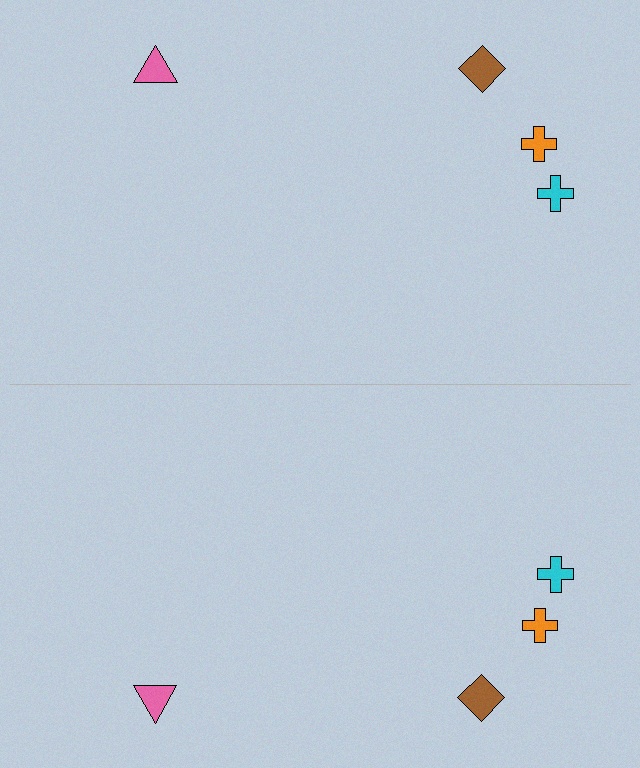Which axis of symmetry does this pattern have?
The pattern has a horizontal axis of symmetry running through the center of the image.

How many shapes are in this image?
There are 8 shapes in this image.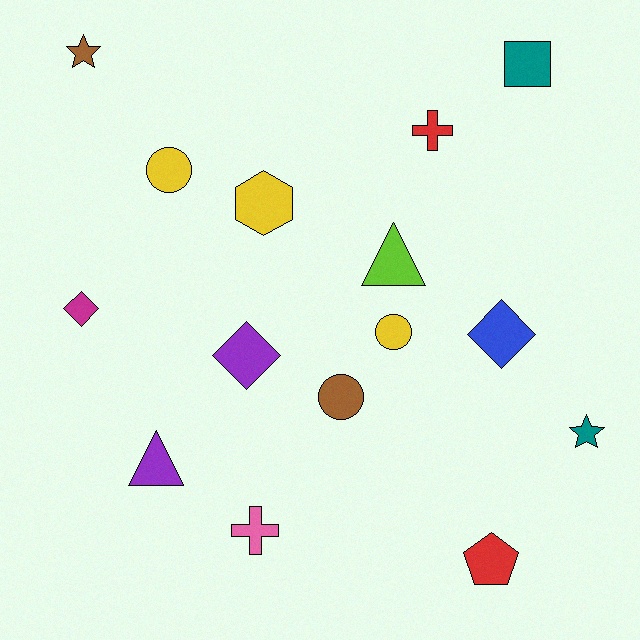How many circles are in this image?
There are 3 circles.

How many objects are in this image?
There are 15 objects.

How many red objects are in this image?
There are 2 red objects.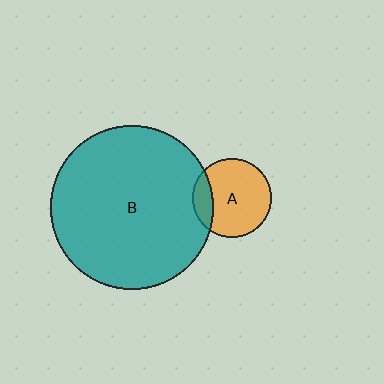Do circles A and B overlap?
Yes.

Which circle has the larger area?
Circle B (teal).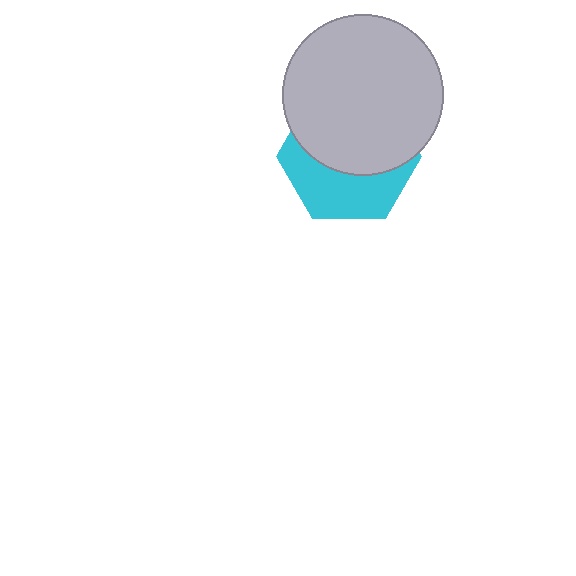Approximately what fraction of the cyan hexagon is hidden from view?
Roughly 57% of the cyan hexagon is hidden behind the light gray circle.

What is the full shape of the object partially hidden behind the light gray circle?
The partially hidden object is a cyan hexagon.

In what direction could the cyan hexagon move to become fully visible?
The cyan hexagon could move down. That would shift it out from behind the light gray circle entirely.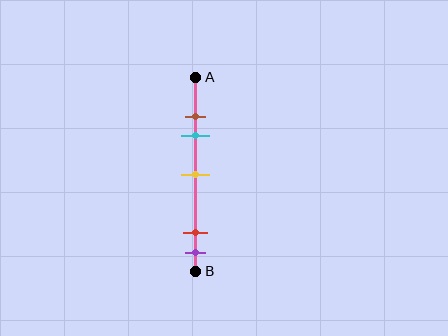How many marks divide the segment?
There are 5 marks dividing the segment.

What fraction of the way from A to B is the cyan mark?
The cyan mark is approximately 30% (0.3) of the way from A to B.